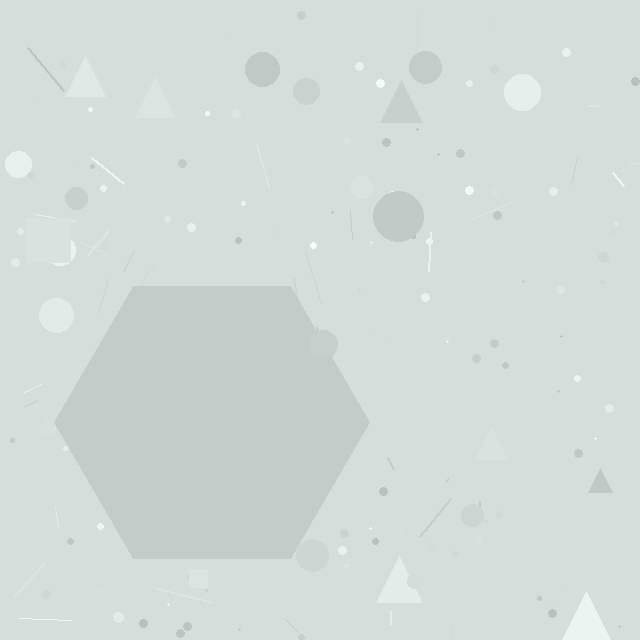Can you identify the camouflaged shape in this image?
The camouflaged shape is a hexagon.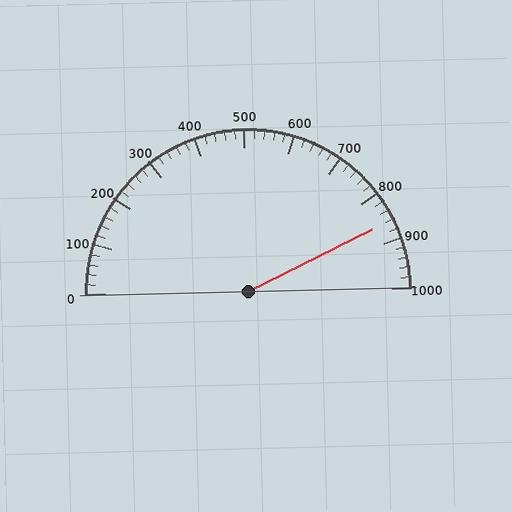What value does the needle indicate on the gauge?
The needle indicates approximately 860.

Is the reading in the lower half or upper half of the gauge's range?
The reading is in the upper half of the range (0 to 1000).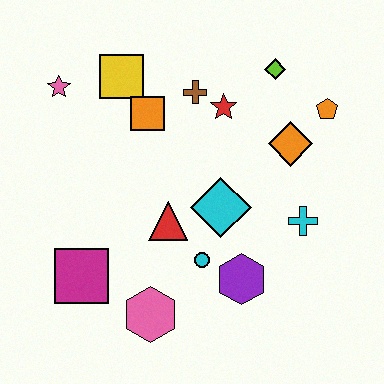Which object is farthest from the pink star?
The cyan cross is farthest from the pink star.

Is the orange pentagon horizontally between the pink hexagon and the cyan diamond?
No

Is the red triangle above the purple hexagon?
Yes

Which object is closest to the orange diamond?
The orange pentagon is closest to the orange diamond.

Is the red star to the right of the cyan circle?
Yes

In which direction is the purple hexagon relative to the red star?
The purple hexagon is below the red star.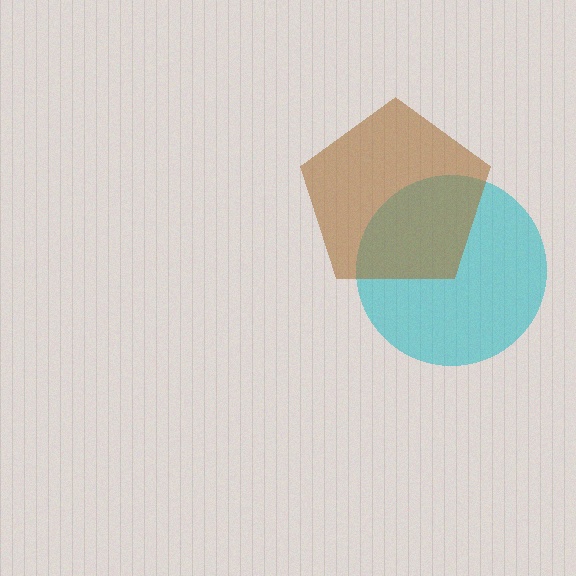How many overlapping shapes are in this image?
There are 2 overlapping shapes in the image.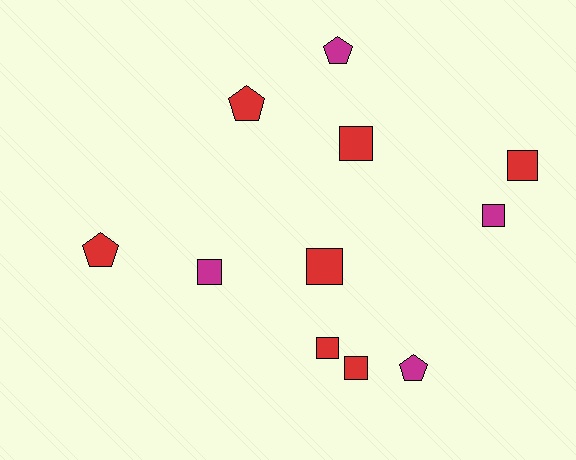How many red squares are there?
There are 5 red squares.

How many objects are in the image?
There are 11 objects.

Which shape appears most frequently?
Square, with 7 objects.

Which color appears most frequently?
Red, with 7 objects.